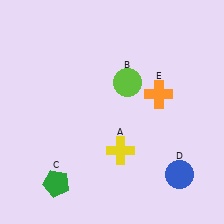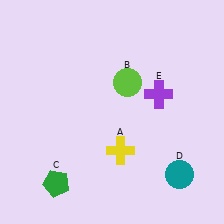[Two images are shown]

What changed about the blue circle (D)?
In Image 1, D is blue. In Image 2, it changed to teal.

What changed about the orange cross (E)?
In Image 1, E is orange. In Image 2, it changed to purple.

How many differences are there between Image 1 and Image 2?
There are 2 differences between the two images.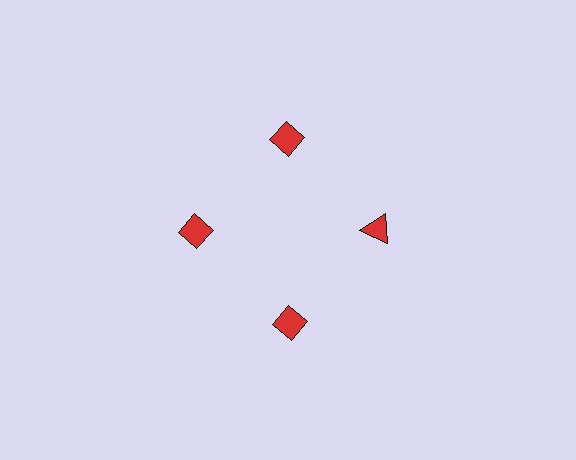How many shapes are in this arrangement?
There are 4 shapes arranged in a ring pattern.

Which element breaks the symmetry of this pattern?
The red triangle at roughly the 3 o'clock position breaks the symmetry. All other shapes are red diamonds.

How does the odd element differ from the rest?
It has a different shape: triangle instead of diamond.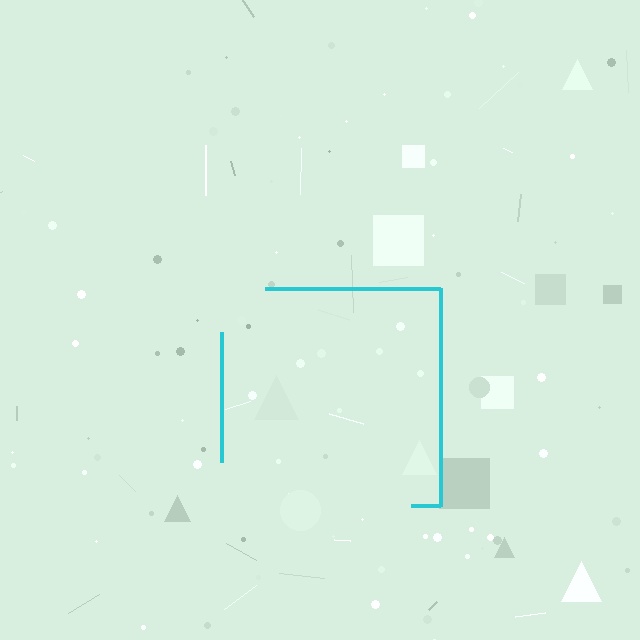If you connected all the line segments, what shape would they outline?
They would outline a square.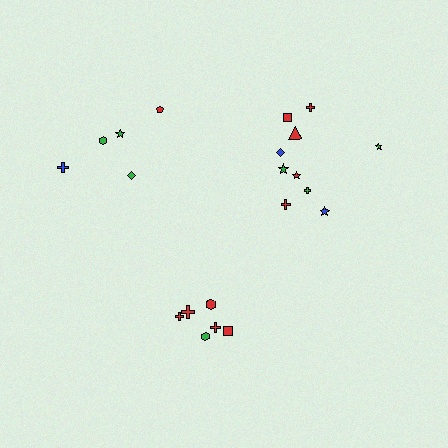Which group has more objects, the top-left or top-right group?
The top-right group.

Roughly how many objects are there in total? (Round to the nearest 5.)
Roughly 20 objects in total.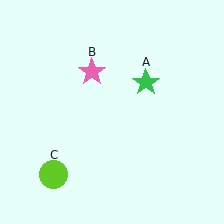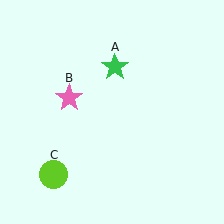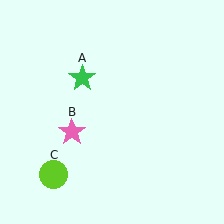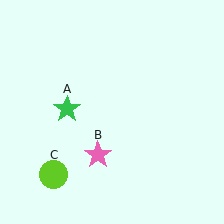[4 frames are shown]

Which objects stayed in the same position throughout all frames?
Lime circle (object C) remained stationary.